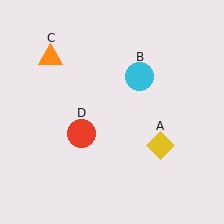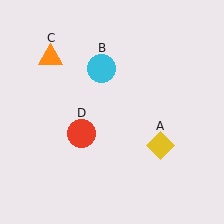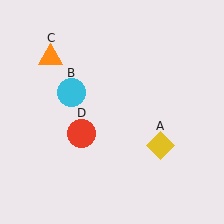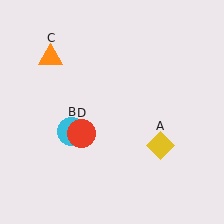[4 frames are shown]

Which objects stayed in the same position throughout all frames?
Yellow diamond (object A) and orange triangle (object C) and red circle (object D) remained stationary.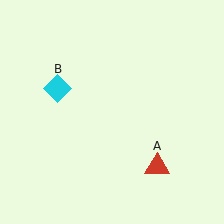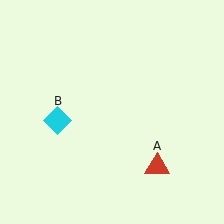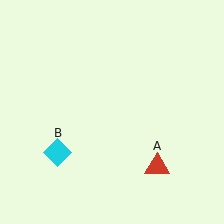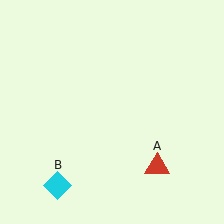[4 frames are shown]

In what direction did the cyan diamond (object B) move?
The cyan diamond (object B) moved down.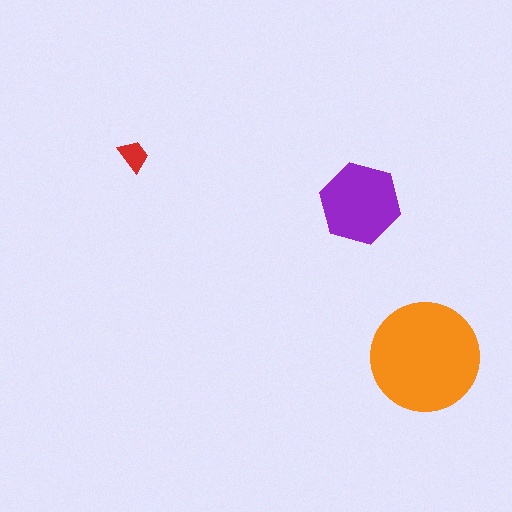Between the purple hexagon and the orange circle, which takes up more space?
The orange circle.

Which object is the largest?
The orange circle.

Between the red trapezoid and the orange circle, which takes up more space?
The orange circle.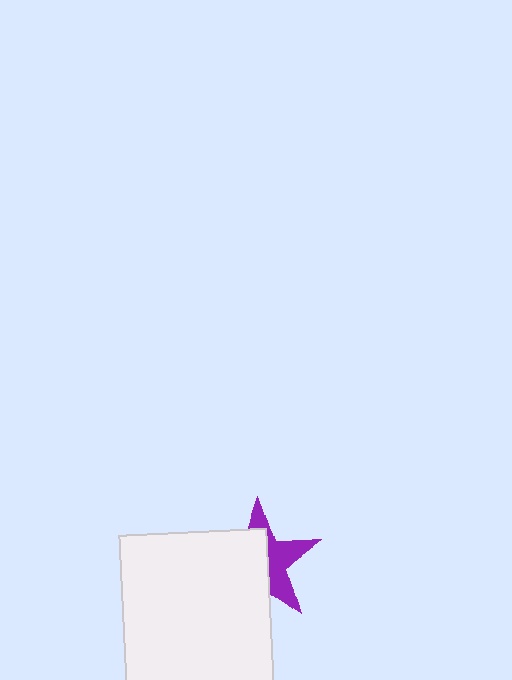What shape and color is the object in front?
The object in front is a white rectangle.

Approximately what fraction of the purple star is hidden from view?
Roughly 56% of the purple star is hidden behind the white rectangle.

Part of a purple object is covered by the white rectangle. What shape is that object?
It is a star.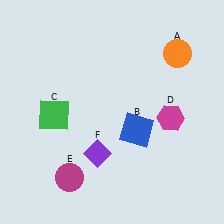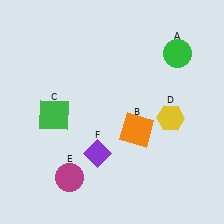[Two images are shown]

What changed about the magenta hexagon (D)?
In Image 1, D is magenta. In Image 2, it changed to yellow.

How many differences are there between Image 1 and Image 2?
There are 3 differences between the two images.